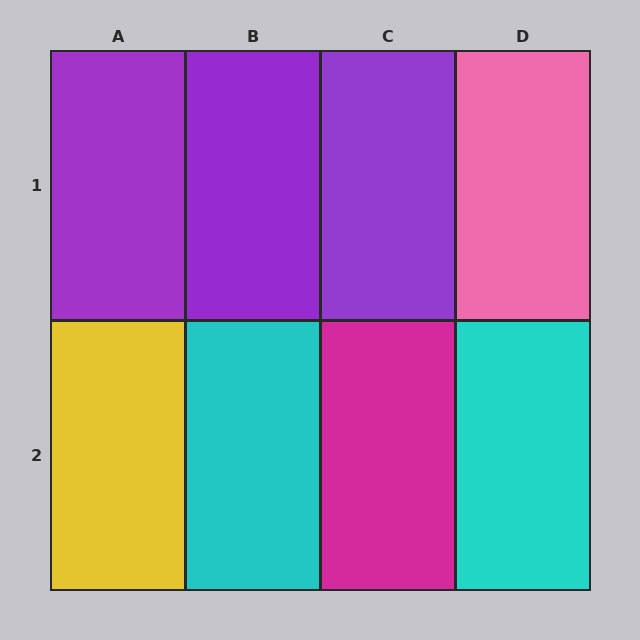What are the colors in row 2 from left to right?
Yellow, cyan, magenta, cyan.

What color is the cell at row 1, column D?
Pink.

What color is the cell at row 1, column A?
Purple.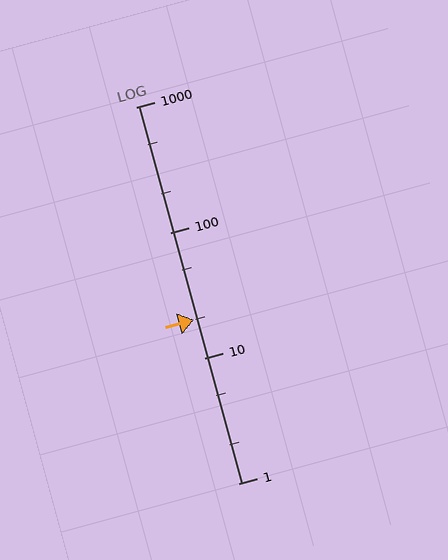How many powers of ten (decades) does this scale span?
The scale spans 3 decades, from 1 to 1000.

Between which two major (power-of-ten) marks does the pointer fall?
The pointer is between 10 and 100.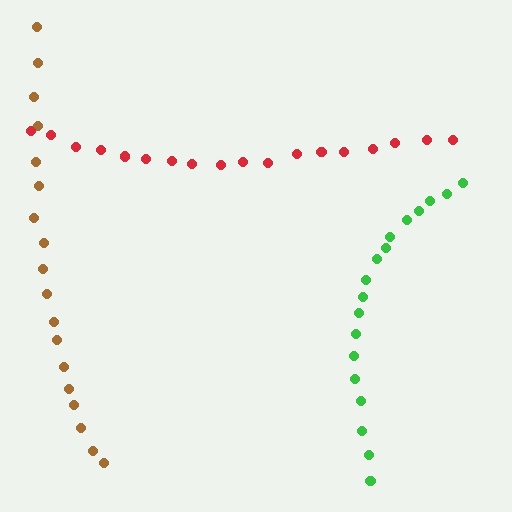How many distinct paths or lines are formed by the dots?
There are 3 distinct paths.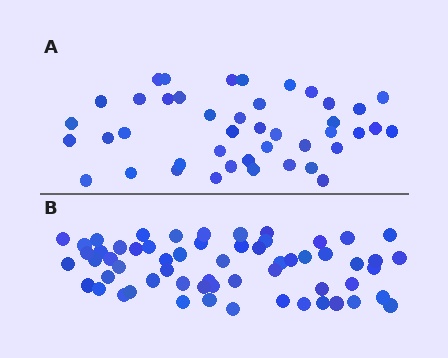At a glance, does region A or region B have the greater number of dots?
Region B (the bottom region) has more dots.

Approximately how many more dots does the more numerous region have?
Region B has approximately 15 more dots than region A.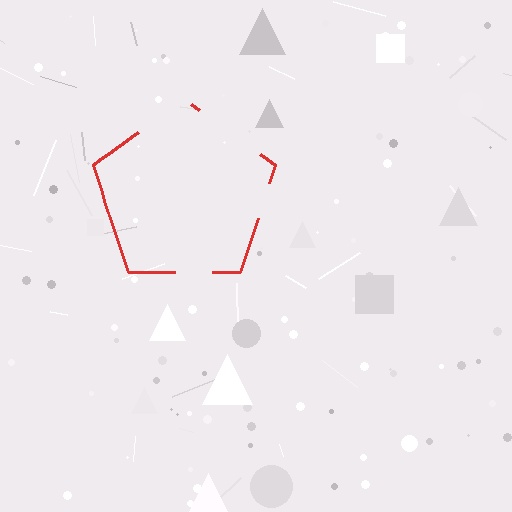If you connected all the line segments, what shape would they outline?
They would outline a pentagon.